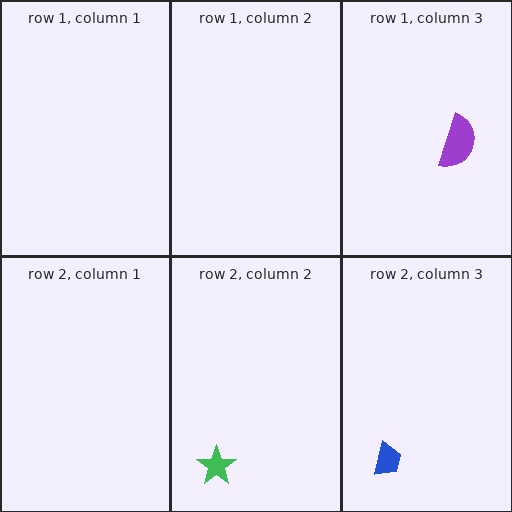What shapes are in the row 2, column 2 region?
The green star.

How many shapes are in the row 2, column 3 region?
1.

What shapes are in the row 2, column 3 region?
The blue trapezoid.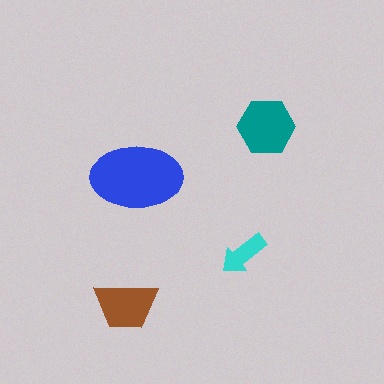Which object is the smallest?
The cyan arrow.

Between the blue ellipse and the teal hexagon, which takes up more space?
The blue ellipse.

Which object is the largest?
The blue ellipse.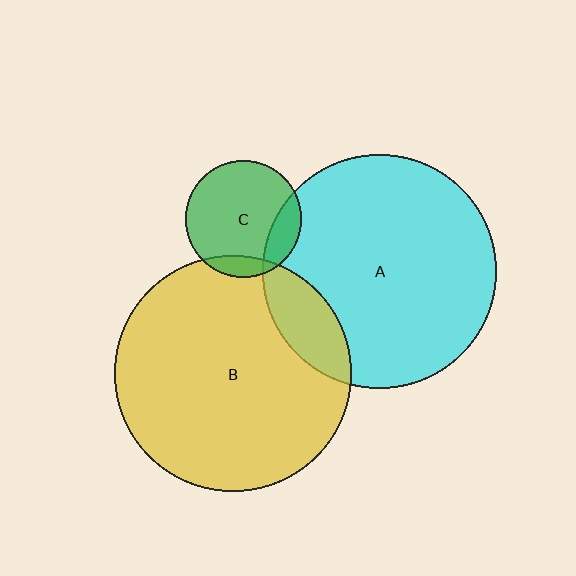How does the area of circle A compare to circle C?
Approximately 4.0 times.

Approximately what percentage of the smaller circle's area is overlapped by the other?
Approximately 15%.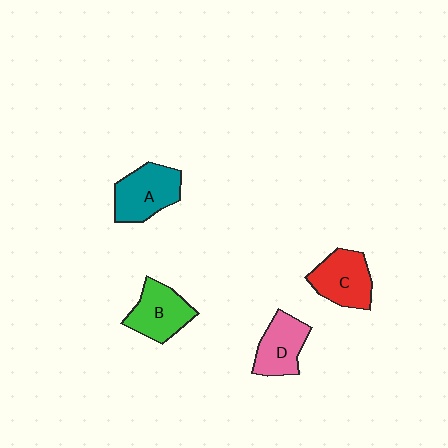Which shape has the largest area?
Shape A (teal).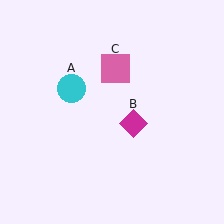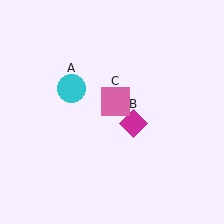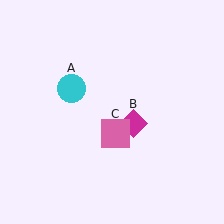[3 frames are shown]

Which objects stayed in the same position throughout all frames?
Cyan circle (object A) and magenta diamond (object B) remained stationary.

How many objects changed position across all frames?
1 object changed position: pink square (object C).